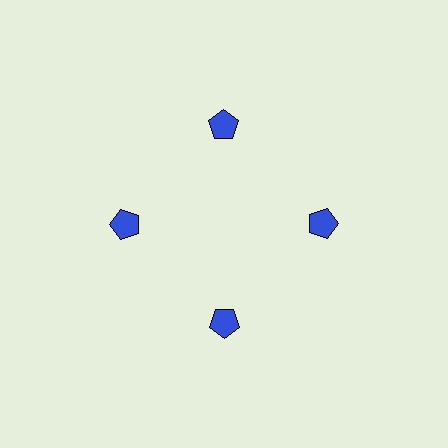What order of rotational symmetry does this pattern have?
This pattern has 4-fold rotational symmetry.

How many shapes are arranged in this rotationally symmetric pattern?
There are 4 shapes, arranged in 4 groups of 1.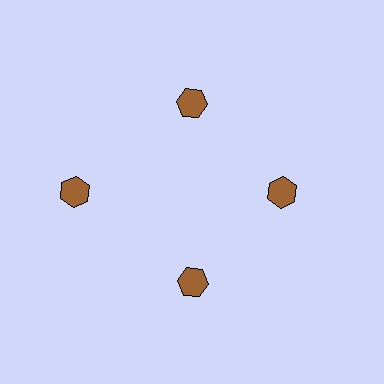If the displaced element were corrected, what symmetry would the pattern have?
It would have 4-fold rotational symmetry — the pattern would map onto itself every 90 degrees.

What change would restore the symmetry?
The symmetry would be restored by moving it inward, back onto the ring so that all 4 hexagons sit at equal angles and equal distance from the center.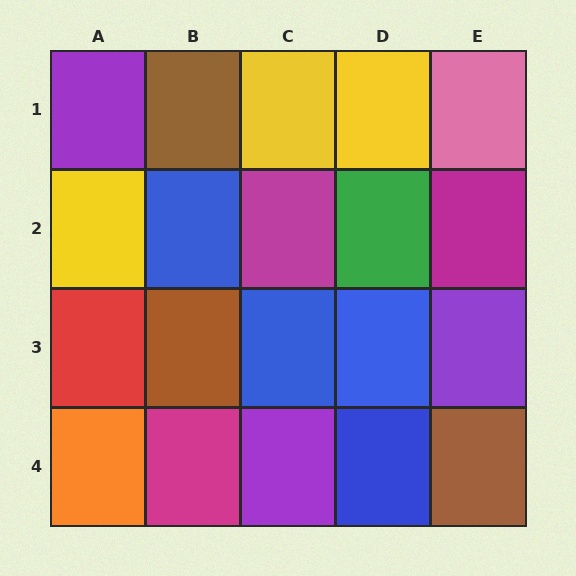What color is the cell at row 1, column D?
Yellow.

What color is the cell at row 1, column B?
Brown.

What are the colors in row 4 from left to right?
Orange, magenta, purple, blue, brown.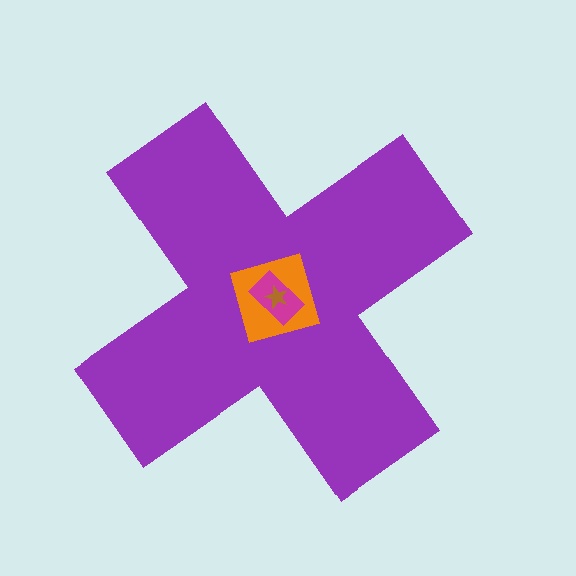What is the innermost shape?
The brown star.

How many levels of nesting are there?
4.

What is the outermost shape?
The purple cross.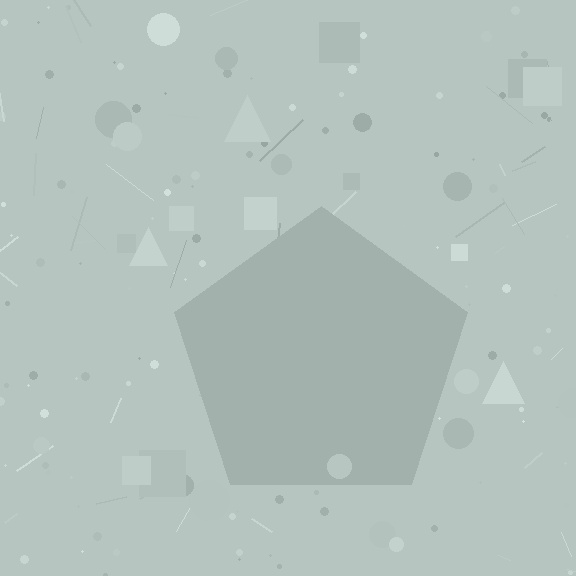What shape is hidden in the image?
A pentagon is hidden in the image.